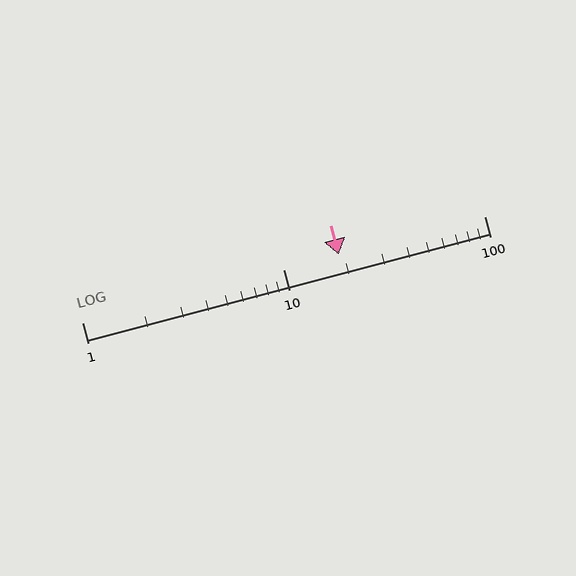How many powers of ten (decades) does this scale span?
The scale spans 2 decades, from 1 to 100.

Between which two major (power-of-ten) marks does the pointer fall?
The pointer is between 10 and 100.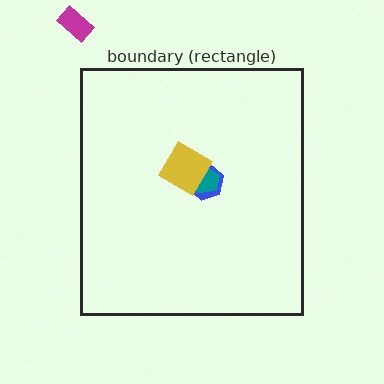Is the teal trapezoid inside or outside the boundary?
Inside.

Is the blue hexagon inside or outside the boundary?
Inside.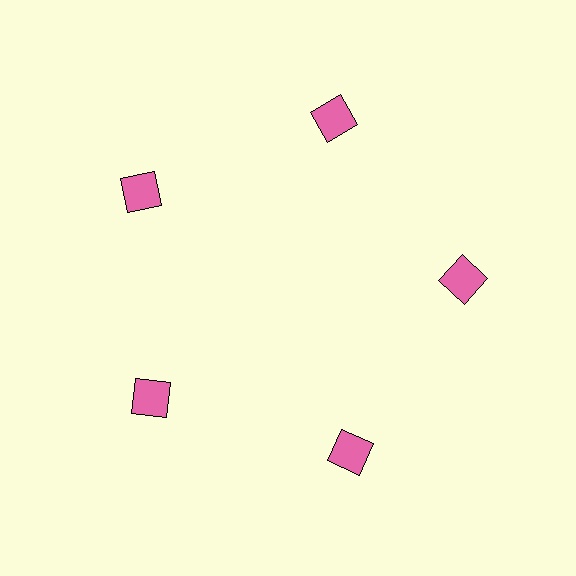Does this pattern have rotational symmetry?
Yes, this pattern has 5-fold rotational symmetry. It looks the same after rotating 72 degrees around the center.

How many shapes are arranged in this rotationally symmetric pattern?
There are 5 shapes, arranged in 5 groups of 1.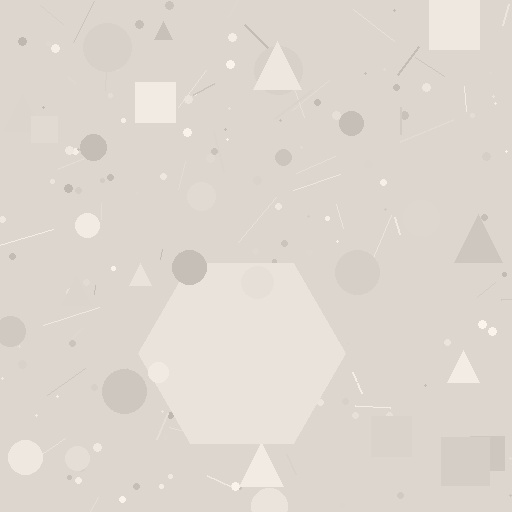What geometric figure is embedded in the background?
A hexagon is embedded in the background.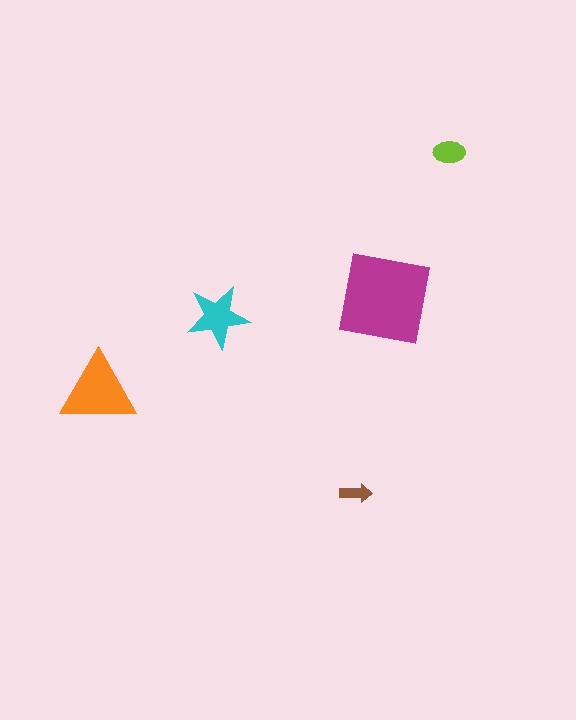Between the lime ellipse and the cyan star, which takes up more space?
The cyan star.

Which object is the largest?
The magenta square.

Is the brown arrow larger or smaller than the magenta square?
Smaller.